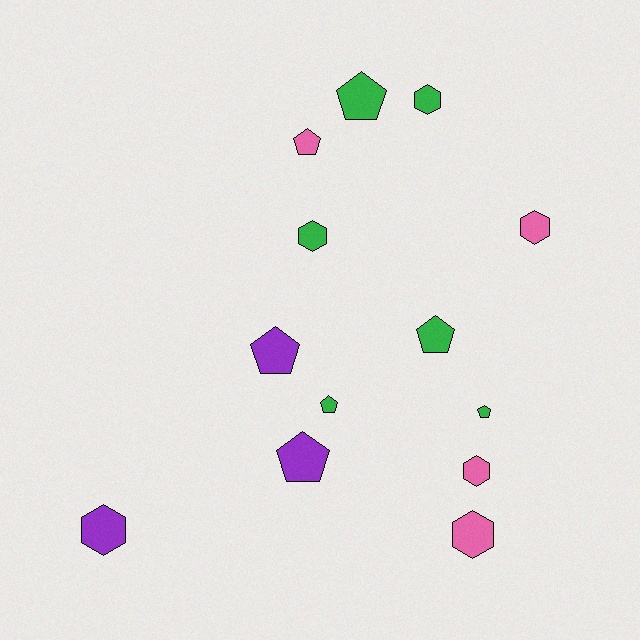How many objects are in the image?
There are 13 objects.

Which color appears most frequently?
Green, with 6 objects.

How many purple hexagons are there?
There is 1 purple hexagon.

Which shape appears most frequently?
Pentagon, with 7 objects.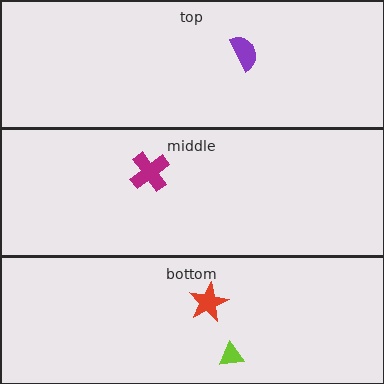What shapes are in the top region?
The purple semicircle.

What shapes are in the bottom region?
The lime triangle, the red star.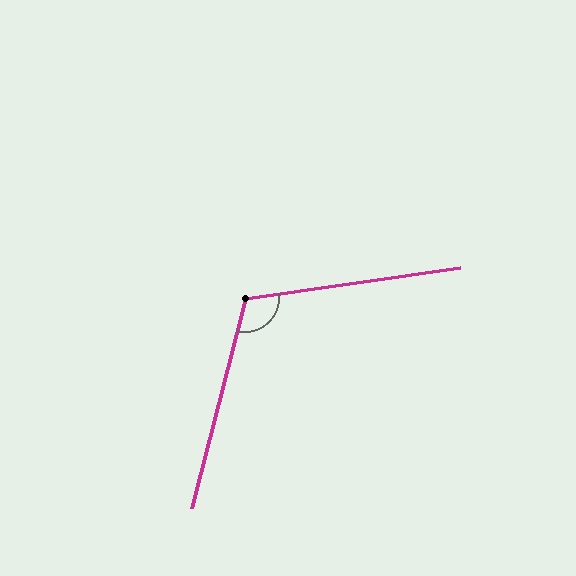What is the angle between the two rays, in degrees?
Approximately 112 degrees.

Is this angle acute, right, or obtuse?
It is obtuse.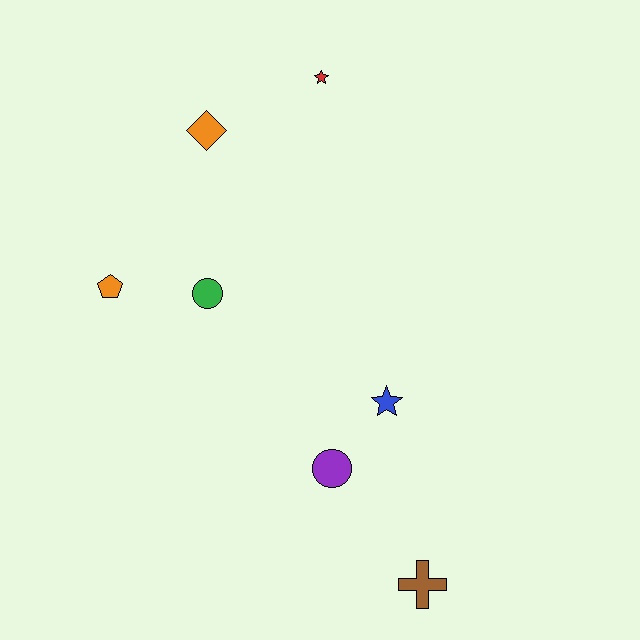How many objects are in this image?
There are 7 objects.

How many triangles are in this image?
There are no triangles.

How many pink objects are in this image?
There are no pink objects.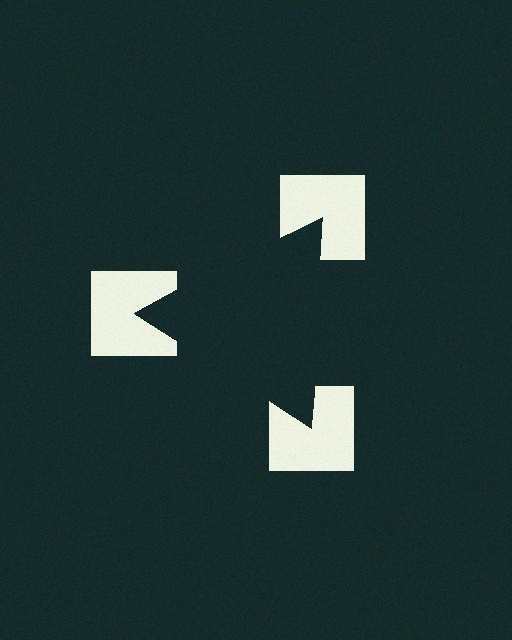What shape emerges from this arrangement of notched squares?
An illusory triangle — its edges are inferred from the aligned wedge cuts in the notched squares, not physically drawn.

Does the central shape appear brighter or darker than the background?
It typically appears slightly darker than the background, even though no actual brightness change is drawn.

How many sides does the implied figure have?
3 sides.